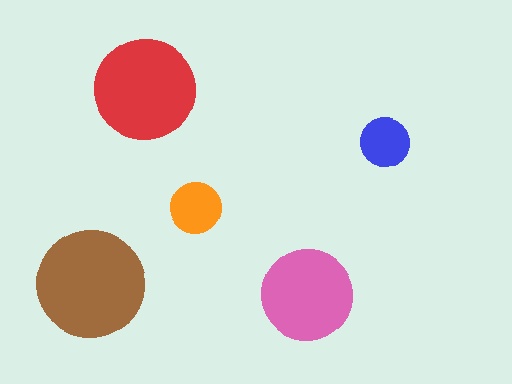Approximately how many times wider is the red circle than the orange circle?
About 2 times wider.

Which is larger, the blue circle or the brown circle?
The brown one.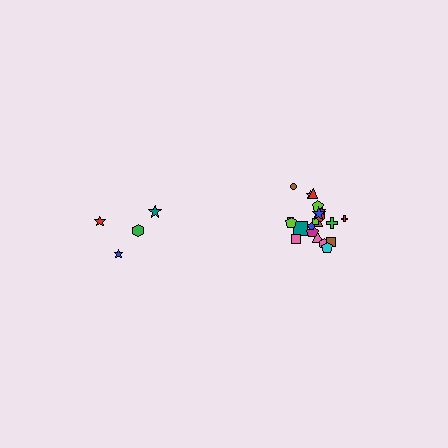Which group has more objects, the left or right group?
The right group.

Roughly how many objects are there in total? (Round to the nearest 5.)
Roughly 25 objects in total.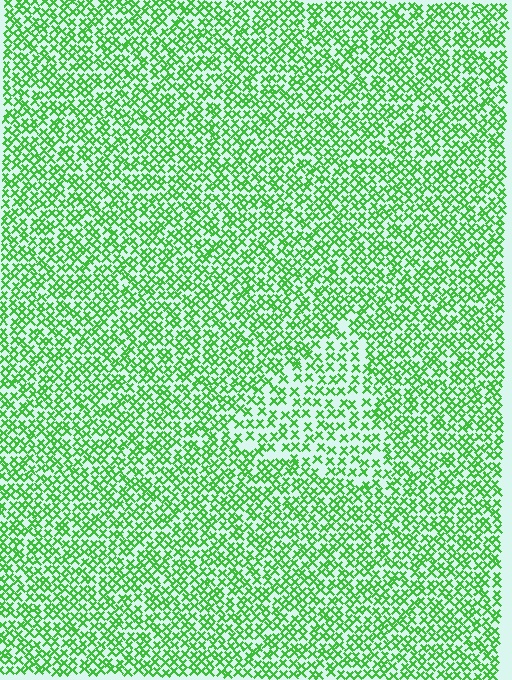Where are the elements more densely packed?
The elements are more densely packed outside the triangle boundary.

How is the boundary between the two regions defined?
The boundary is defined by a change in element density (approximately 1.6x ratio). All elements are the same color, size, and shape.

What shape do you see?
I see a triangle.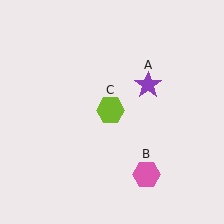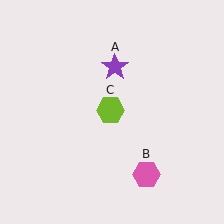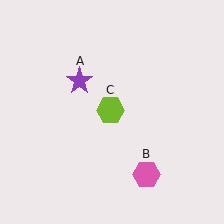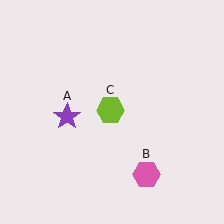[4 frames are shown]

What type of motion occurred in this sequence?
The purple star (object A) rotated counterclockwise around the center of the scene.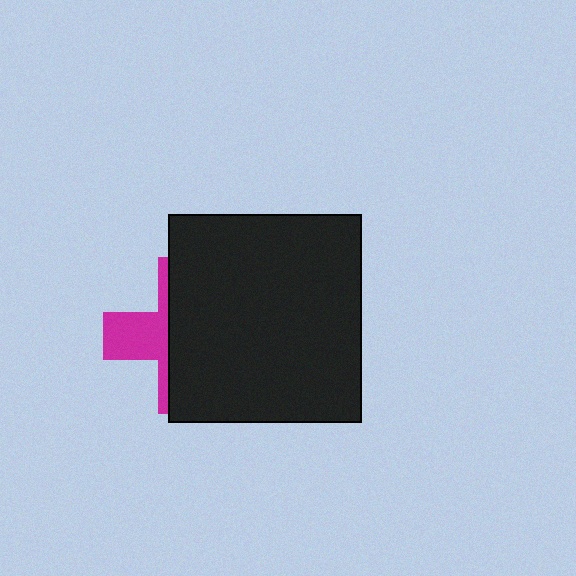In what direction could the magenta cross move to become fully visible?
The magenta cross could move left. That would shift it out from behind the black rectangle entirely.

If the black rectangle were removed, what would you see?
You would see the complete magenta cross.